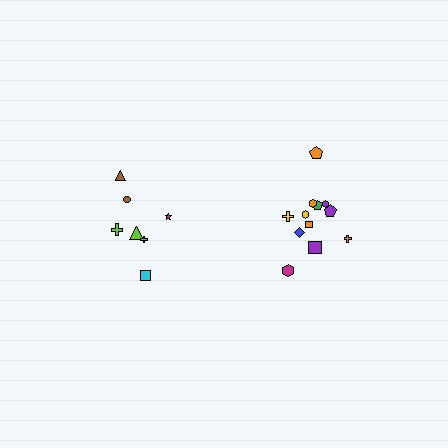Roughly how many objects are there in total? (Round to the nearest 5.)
Roughly 20 objects in total.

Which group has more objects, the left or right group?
The right group.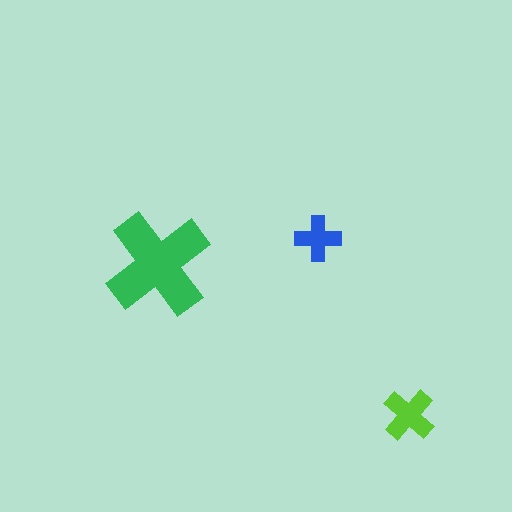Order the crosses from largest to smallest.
the green one, the lime one, the blue one.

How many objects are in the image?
There are 3 objects in the image.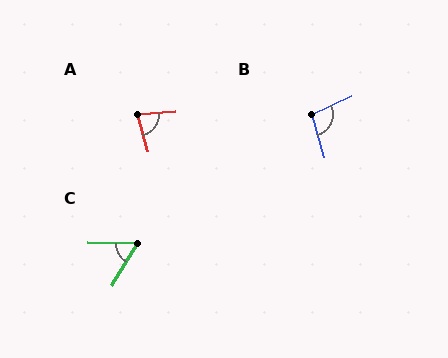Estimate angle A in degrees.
Approximately 78 degrees.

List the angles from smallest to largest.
C (60°), A (78°), B (100°).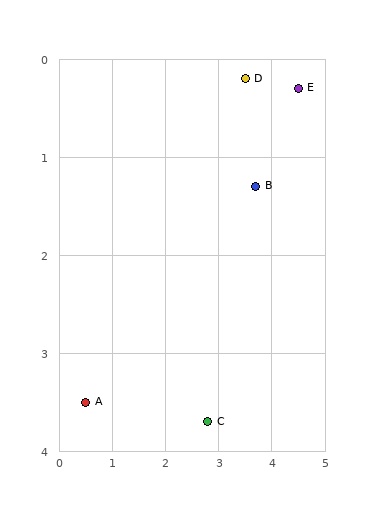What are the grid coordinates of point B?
Point B is at approximately (3.7, 1.3).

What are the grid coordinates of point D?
Point D is at approximately (3.5, 0.2).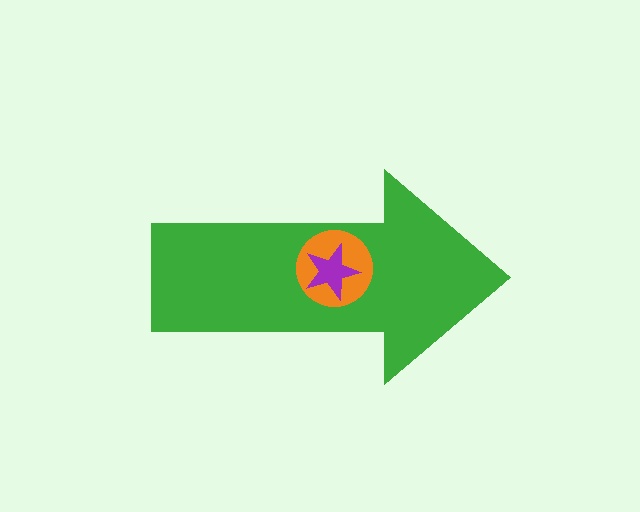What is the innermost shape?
The purple star.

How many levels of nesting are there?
3.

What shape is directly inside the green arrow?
The orange circle.